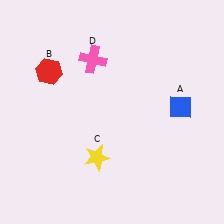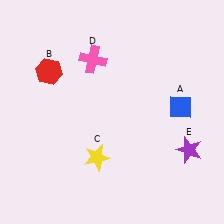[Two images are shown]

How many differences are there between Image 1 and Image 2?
There is 1 difference between the two images.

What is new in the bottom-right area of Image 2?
A purple star (E) was added in the bottom-right area of Image 2.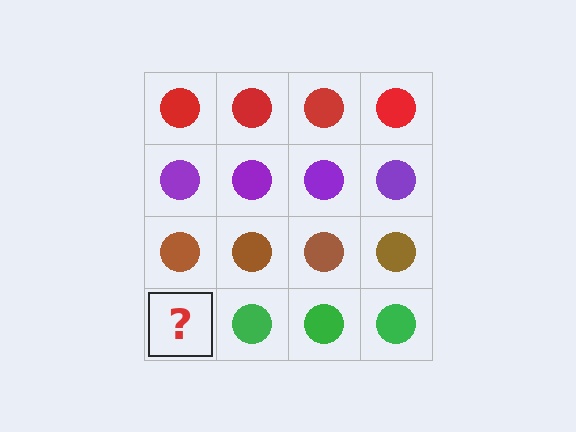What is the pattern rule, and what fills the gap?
The rule is that each row has a consistent color. The gap should be filled with a green circle.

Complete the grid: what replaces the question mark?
The question mark should be replaced with a green circle.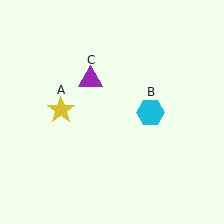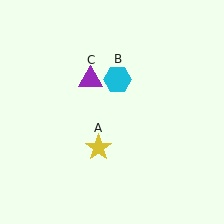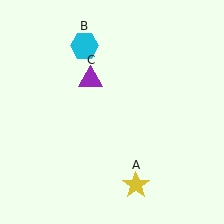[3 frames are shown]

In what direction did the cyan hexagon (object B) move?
The cyan hexagon (object B) moved up and to the left.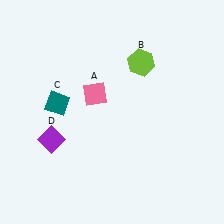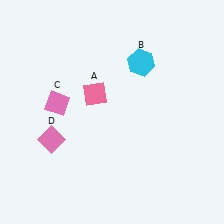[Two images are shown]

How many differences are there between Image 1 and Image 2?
There are 3 differences between the two images.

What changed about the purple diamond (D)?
In Image 1, D is purple. In Image 2, it changed to pink.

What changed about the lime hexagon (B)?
In Image 1, B is lime. In Image 2, it changed to cyan.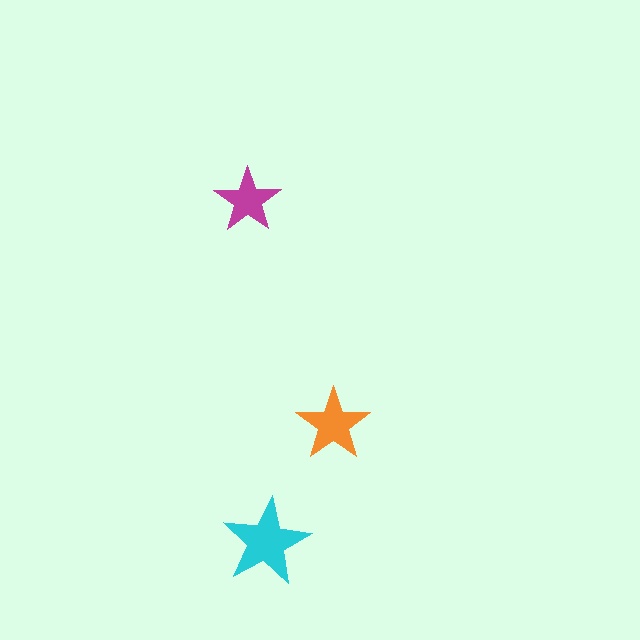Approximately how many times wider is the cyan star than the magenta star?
About 1.5 times wider.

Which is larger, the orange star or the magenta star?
The orange one.